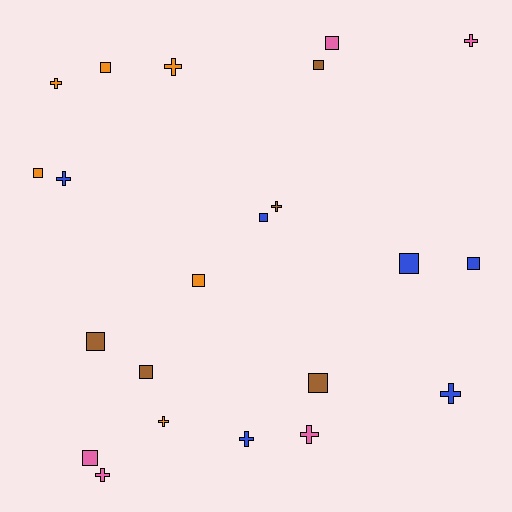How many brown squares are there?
There are 4 brown squares.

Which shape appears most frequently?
Square, with 12 objects.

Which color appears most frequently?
Orange, with 6 objects.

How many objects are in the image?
There are 22 objects.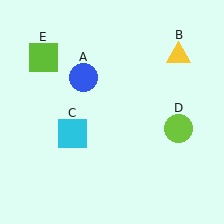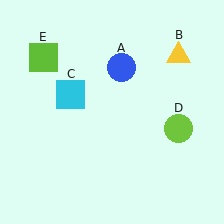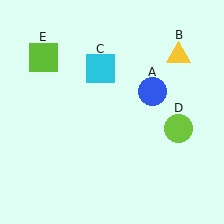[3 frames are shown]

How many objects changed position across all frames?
2 objects changed position: blue circle (object A), cyan square (object C).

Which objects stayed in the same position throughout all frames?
Yellow triangle (object B) and lime circle (object D) and lime square (object E) remained stationary.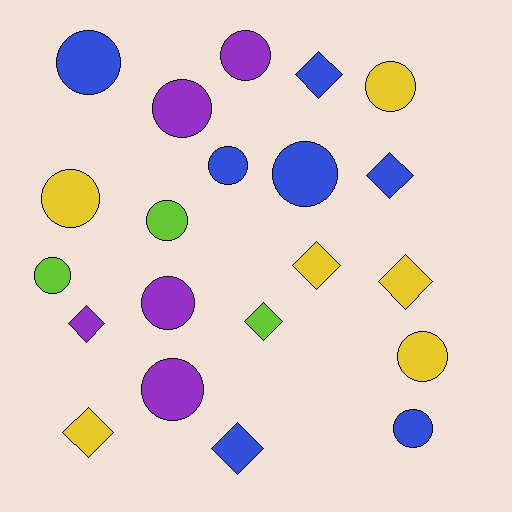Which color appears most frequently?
Blue, with 7 objects.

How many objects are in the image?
There are 21 objects.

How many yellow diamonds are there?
There are 3 yellow diamonds.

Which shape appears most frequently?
Circle, with 13 objects.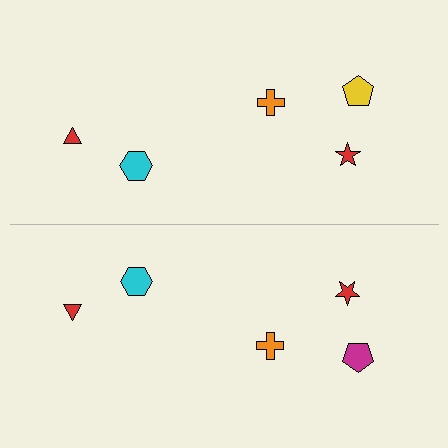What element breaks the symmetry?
The magenta pentagon on the bottom side breaks the symmetry — its mirror counterpart is yellow.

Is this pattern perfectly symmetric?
No, the pattern is not perfectly symmetric. The magenta pentagon on the bottom side breaks the symmetry — its mirror counterpart is yellow.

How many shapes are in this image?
There are 10 shapes in this image.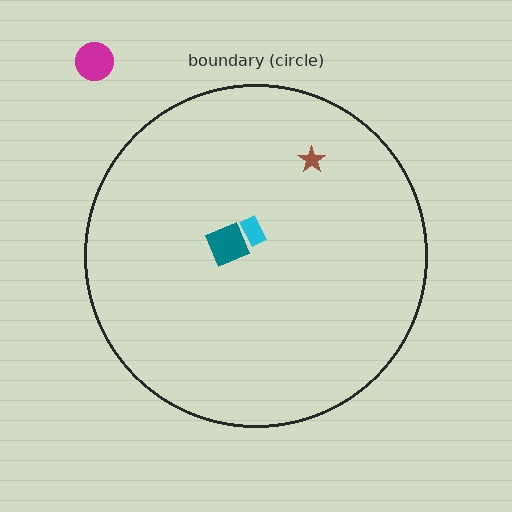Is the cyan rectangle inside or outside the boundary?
Inside.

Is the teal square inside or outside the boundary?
Inside.